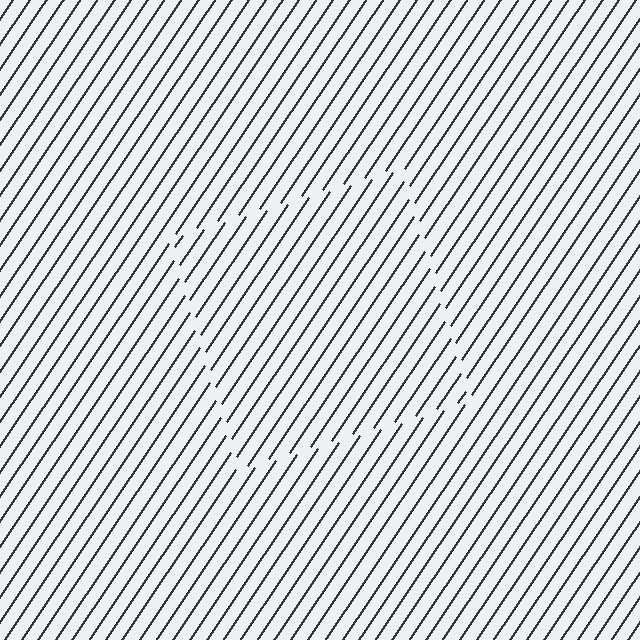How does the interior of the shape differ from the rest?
The interior of the shape contains the same grating, shifted by half a period — the contour is defined by the phase discontinuity where line-ends from the inner and outer gratings abut.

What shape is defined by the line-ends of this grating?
An illusory square. The interior of the shape contains the same grating, shifted by half a period — the contour is defined by the phase discontinuity where line-ends from the inner and outer gratings abut.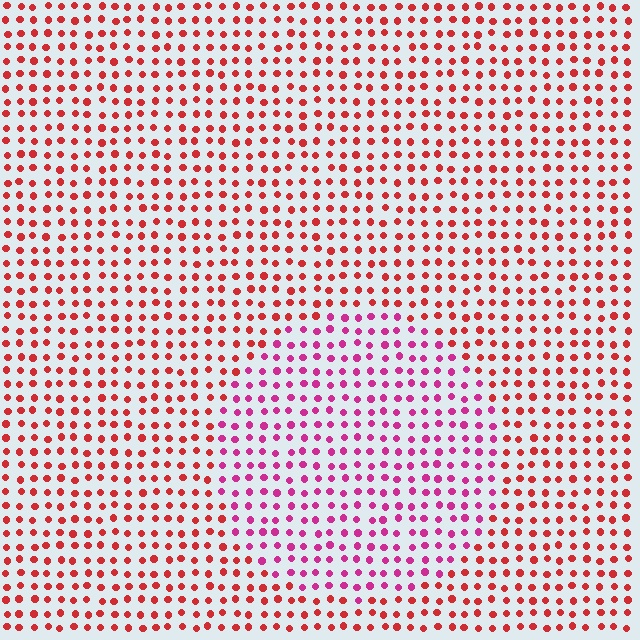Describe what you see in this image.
The image is filled with small red elements in a uniform arrangement. A circle-shaped region is visible where the elements are tinted to a slightly different hue, forming a subtle color boundary.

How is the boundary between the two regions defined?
The boundary is defined purely by a slight shift in hue (about 37 degrees). Spacing, size, and orientation are identical on both sides.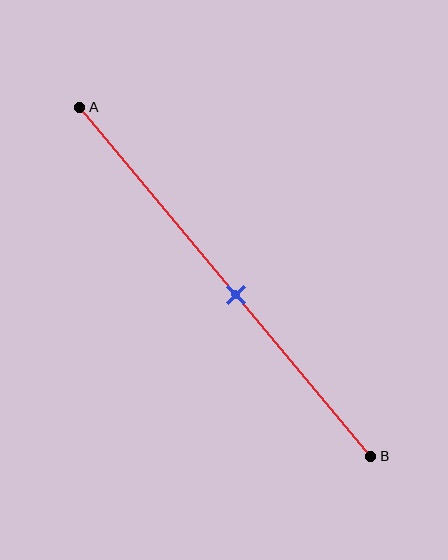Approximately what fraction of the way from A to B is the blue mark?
The blue mark is approximately 55% of the way from A to B.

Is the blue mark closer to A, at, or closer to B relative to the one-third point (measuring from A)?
The blue mark is closer to point B than the one-third point of segment AB.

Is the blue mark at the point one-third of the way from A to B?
No, the mark is at about 55% from A, not at the 33% one-third point.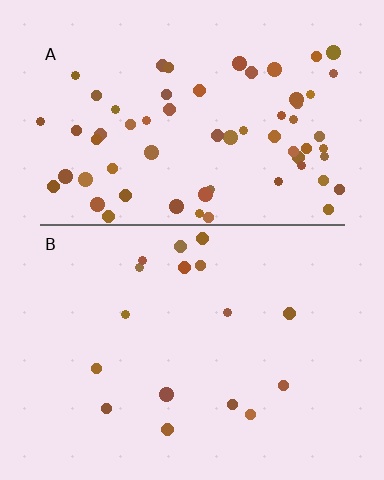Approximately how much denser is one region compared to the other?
Approximately 3.9× — region A over region B.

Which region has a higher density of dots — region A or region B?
A (the top).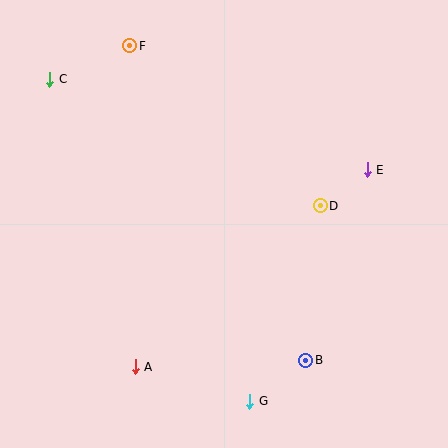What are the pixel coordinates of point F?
Point F is at (130, 46).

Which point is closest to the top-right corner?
Point E is closest to the top-right corner.